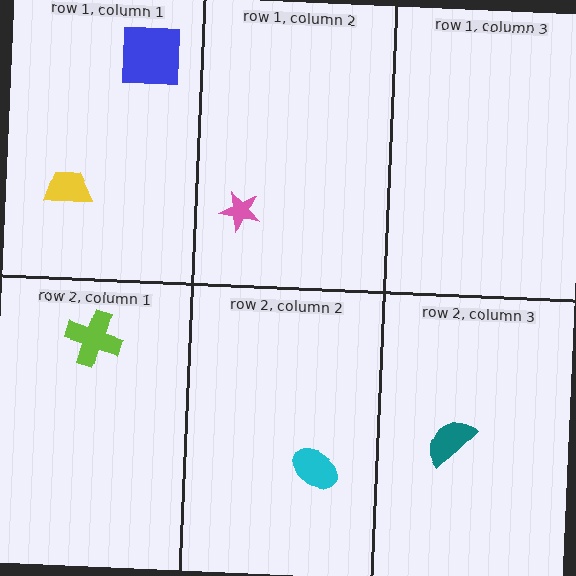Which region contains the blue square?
The row 1, column 1 region.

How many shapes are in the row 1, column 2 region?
1.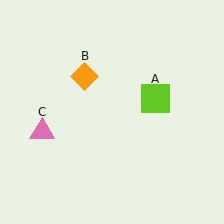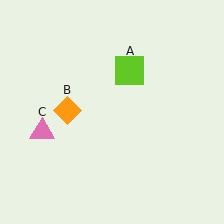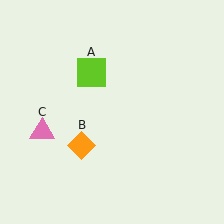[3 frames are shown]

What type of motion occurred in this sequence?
The lime square (object A), orange diamond (object B) rotated counterclockwise around the center of the scene.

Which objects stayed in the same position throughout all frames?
Pink triangle (object C) remained stationary.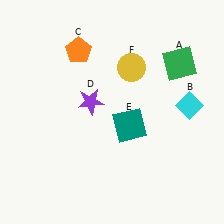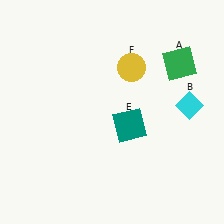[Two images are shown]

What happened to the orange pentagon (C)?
The orange pentagon (C) was removed in Image 2. It was in the top-left area of Image 1.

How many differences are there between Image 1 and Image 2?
There are 2 differences between the two images.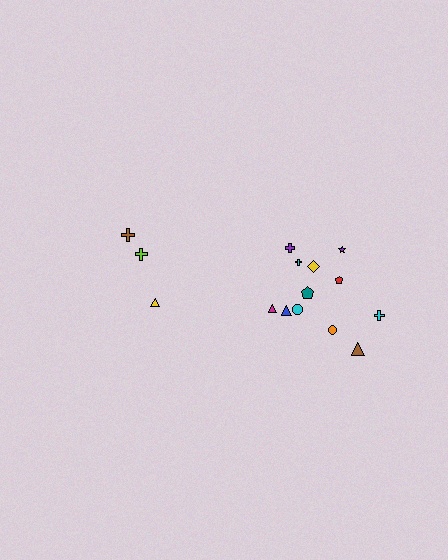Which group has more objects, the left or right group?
The right group.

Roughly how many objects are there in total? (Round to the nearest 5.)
Roughly 15 objects in total.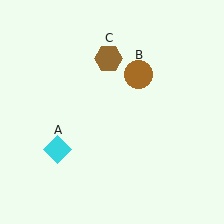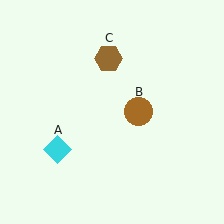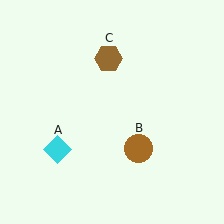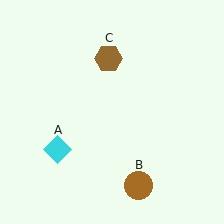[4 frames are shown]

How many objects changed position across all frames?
1 object changed position: brown circle (object B).